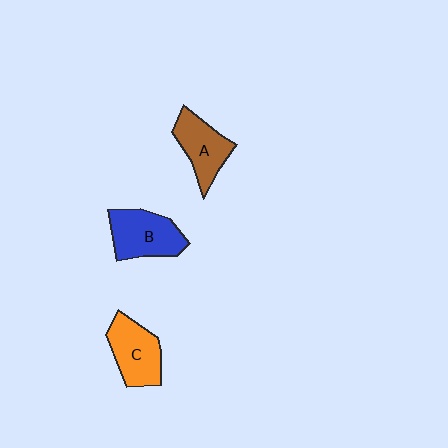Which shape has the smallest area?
Shape A (brown).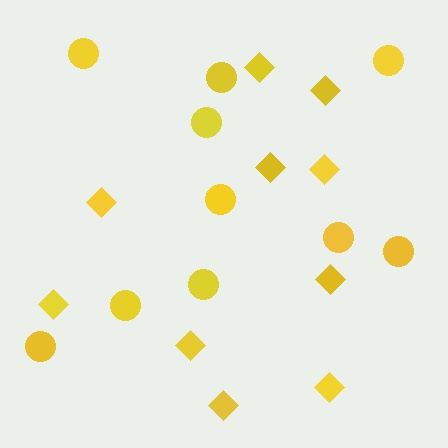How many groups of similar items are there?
There are 2 groups: one group of diamonds (10) and one group of circles (10).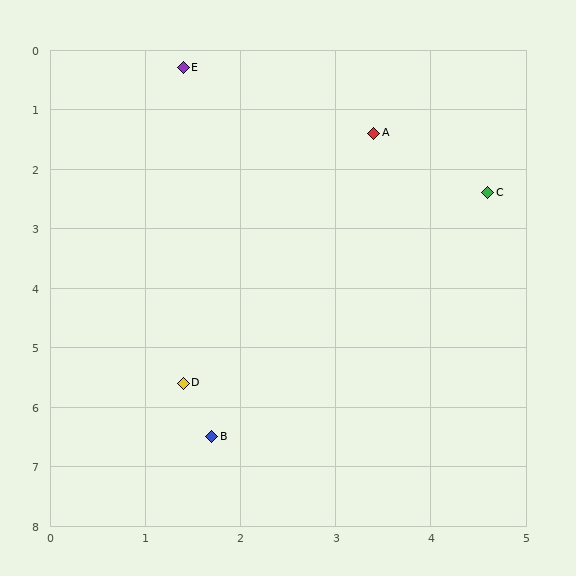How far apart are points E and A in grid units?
Points E and A are about 2.3 grid units apart.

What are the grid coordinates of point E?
Point E is at approximately (1.4, 0.3).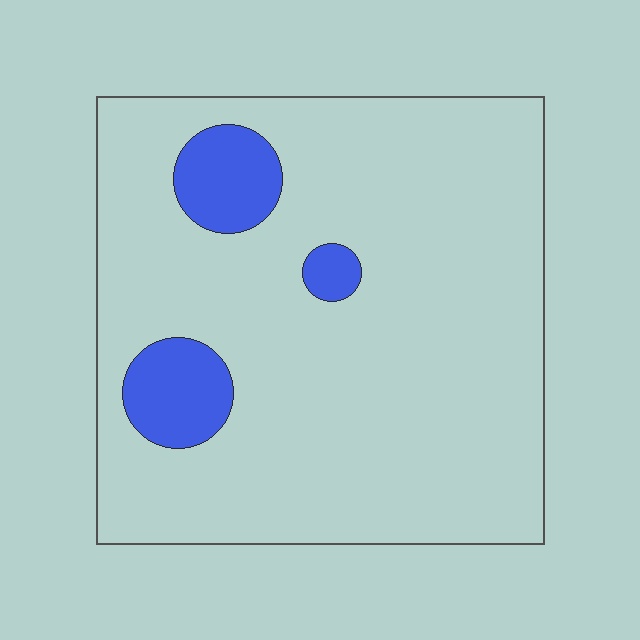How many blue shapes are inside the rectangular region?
3.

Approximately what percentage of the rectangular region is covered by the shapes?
Approximately 10%.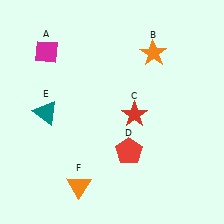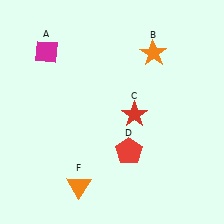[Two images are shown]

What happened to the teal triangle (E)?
The teal triangle (E) was removed in Image 2. It was in the bottom-left area of Image 1.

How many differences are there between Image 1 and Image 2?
There is 1 difference between the two images.